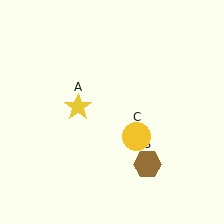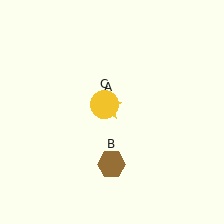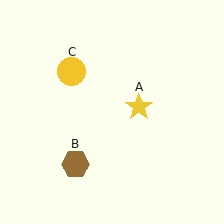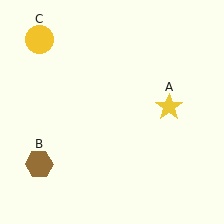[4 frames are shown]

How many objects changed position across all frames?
3 objects changed position: yellow star (object A), brown hexagon (object B), yellow circle (object C).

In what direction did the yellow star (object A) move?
The yellow star (object A) moved right.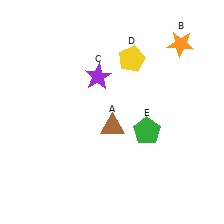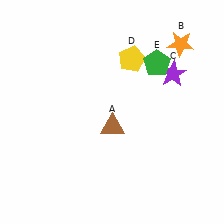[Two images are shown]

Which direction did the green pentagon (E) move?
The green pentagon (E) moved up.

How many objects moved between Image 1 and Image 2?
2 objects moved between the two images.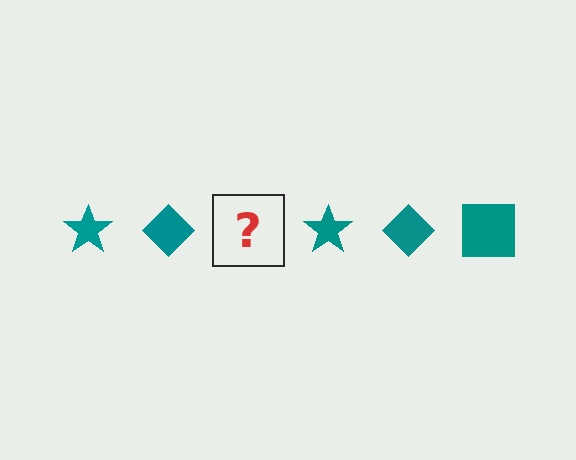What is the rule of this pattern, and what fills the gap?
The rule is that the pattern cycles through star, diamond, square shapes in teal. The gap should be filled with a teal square.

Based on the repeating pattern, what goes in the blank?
The blank should be a teal square.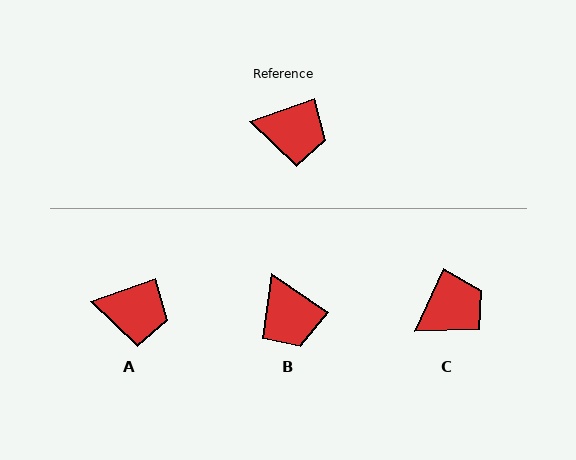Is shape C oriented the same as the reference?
No, it is off by about 45 degrees.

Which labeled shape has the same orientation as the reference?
A.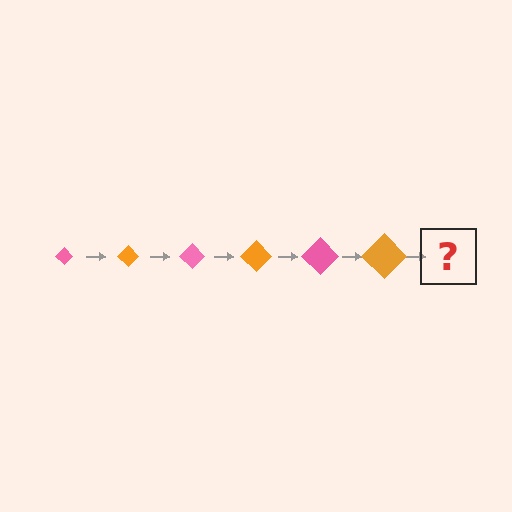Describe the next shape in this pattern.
It should be a pink diamond, larger than the previous one.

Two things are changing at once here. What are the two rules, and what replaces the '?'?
The two rules are that the diamond grows larger each step and the color cycles through pink and orange. The '?' should be a pink diamond, larger than the previous one.